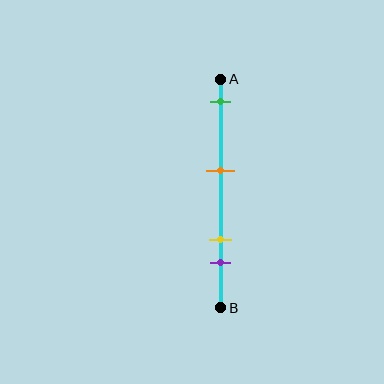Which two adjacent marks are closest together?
The yellow and purple marks are the closest adjacent pair.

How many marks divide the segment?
There are 4 marks dividing the segment.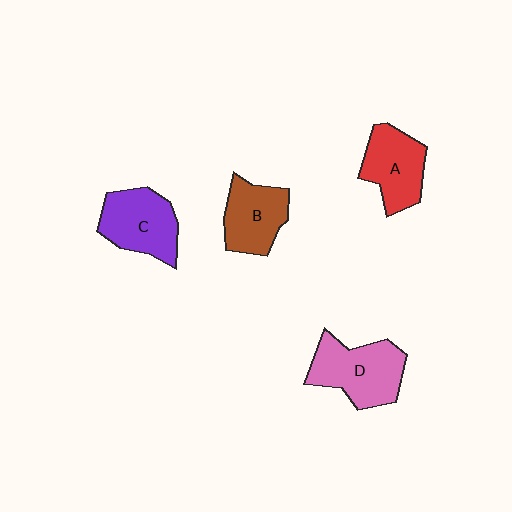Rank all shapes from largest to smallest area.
From largest to smallest: D (pink), C (purple), A (red), B (brown).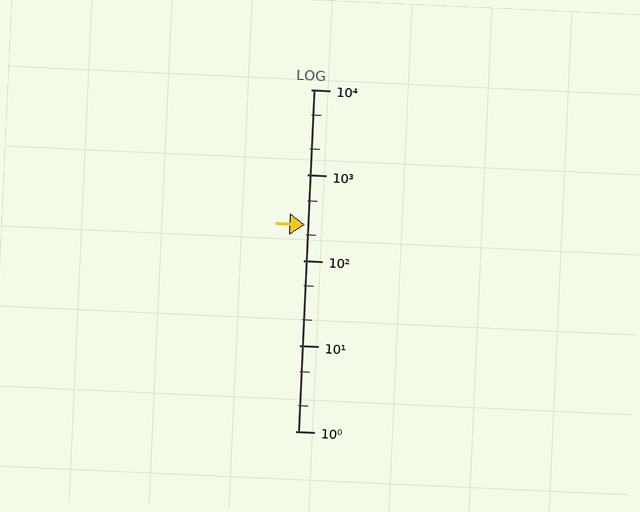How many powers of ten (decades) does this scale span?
The scale spans 4 decades, from 1 to 10000.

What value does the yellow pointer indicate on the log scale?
The pointer indicates approximately 260.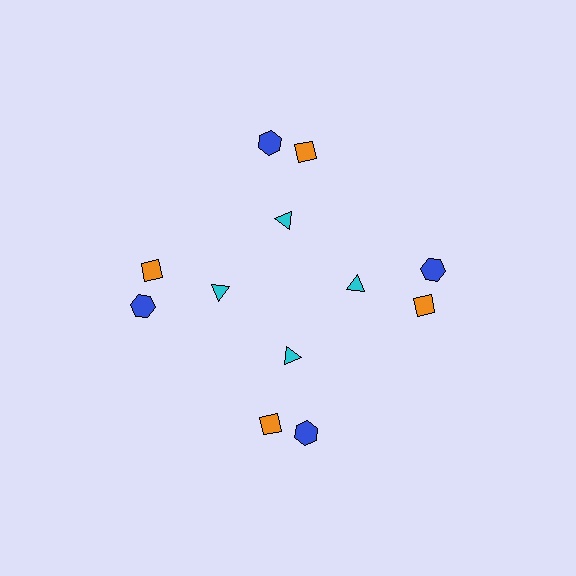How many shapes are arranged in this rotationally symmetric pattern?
There are 12 shapes, arranged in 4 groups of 3.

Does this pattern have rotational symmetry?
Yes, this pattern has 4-fold rotational symmetry. It looks the same after rotating 90 degrees around the center.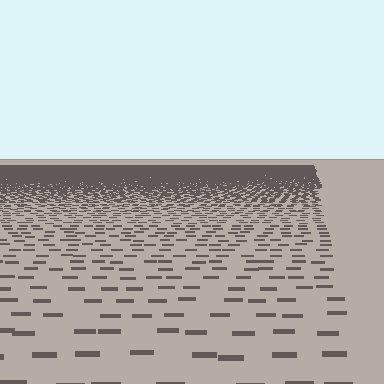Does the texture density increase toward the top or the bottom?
Density increases toward the top.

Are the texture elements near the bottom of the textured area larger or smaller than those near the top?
Larger. Near the bottom, elements are closer to the viewer and appear at a bigger on-screen size.